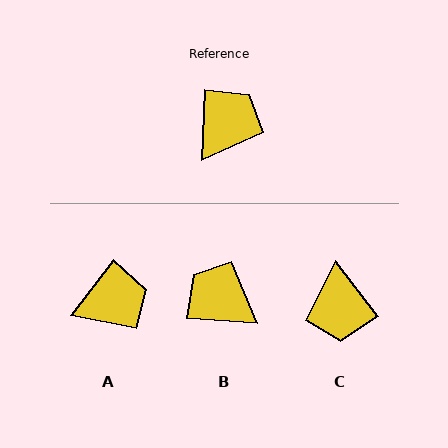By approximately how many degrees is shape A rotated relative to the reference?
Approximately 35 degrees clockwise.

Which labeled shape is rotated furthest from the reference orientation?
C, about 141 degrees away.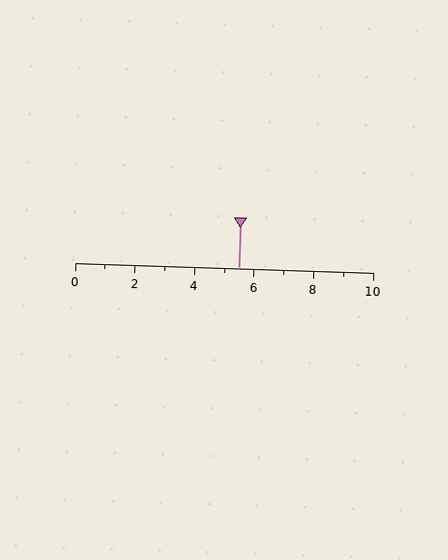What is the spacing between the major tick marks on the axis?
The major ticks are spaced 2 apart.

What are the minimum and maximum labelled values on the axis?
The axis runs from 0 to 10.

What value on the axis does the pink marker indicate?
The marker indicates approximately 5.5.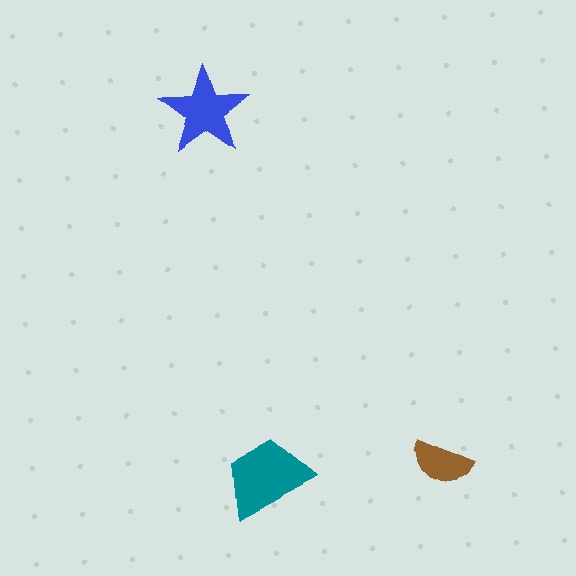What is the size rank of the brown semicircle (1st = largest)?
3rd.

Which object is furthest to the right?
The brown semicircle is rightmost.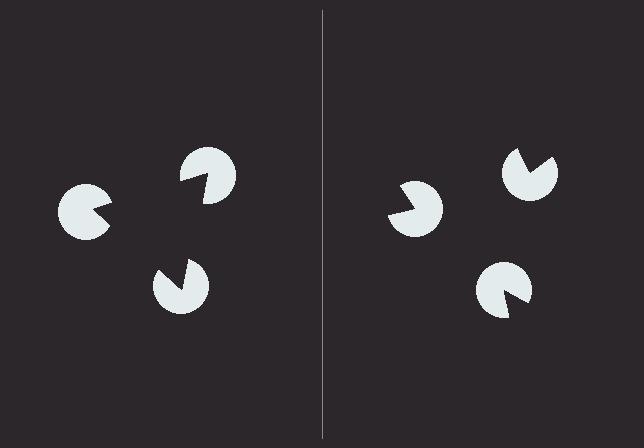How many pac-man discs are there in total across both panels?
6 — 3 on each side.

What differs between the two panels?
The pac-man discs are positioned identically on both sides; only the wedge orientations differ. On the left they align to a triangle; on the right they are misaligned.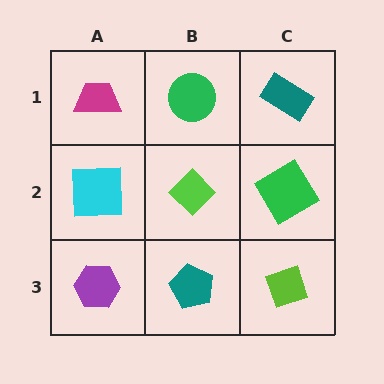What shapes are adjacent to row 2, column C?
A teal rectangle (row 1, column C), a lime diamond (row 3, column C), a lime diamond (row 2, column B).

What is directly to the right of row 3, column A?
A teal pentagon.